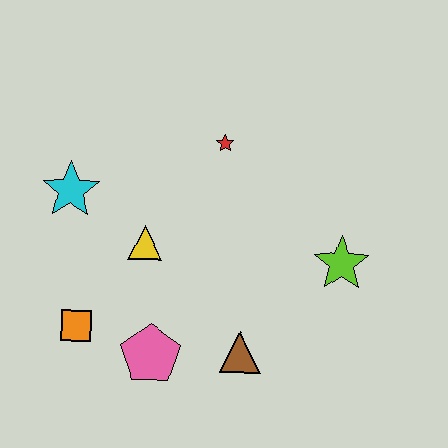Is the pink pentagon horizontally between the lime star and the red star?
No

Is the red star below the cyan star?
No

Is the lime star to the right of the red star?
Yes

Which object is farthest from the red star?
The orange square is farthest from the red star.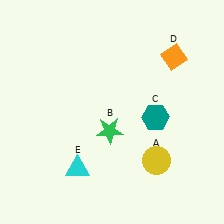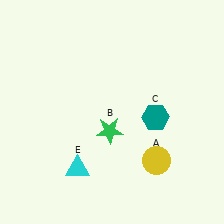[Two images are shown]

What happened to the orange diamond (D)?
The orange diamond (D) was removed in Image 2. It was in the top-right area of Image 1.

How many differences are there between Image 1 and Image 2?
There is 1 difference between the two images.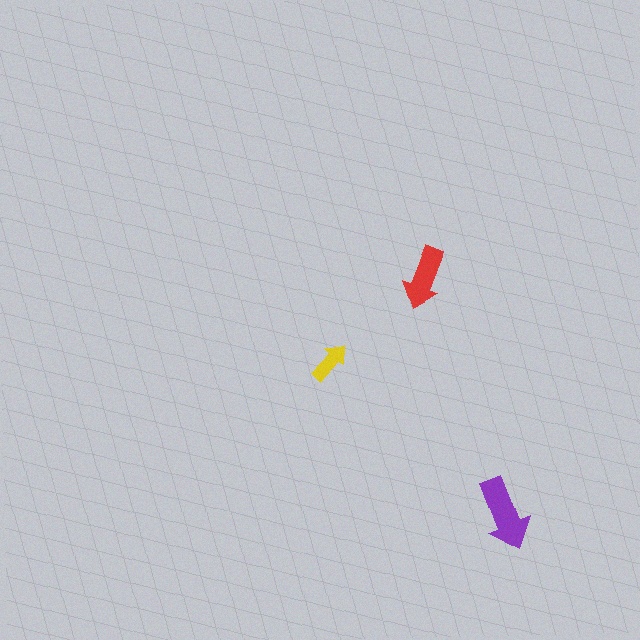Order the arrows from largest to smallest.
the purple one, the red one, the yellow one.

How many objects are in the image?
There are 3 objects in the image.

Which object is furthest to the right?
The purple arrow is rightmost.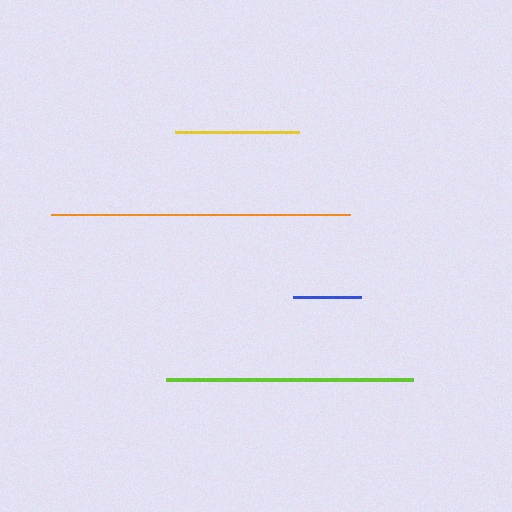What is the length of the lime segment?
The lime segment is approximately 247 pixels long.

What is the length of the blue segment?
The blue segment is approximately 68 pixels long.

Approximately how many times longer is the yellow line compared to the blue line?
The yellow line is approximately 1.8 times the length of the blue line.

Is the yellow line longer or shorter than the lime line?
The lime line is longer than the yellow line.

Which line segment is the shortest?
The blue line is the shortest at approximately 68 pixels.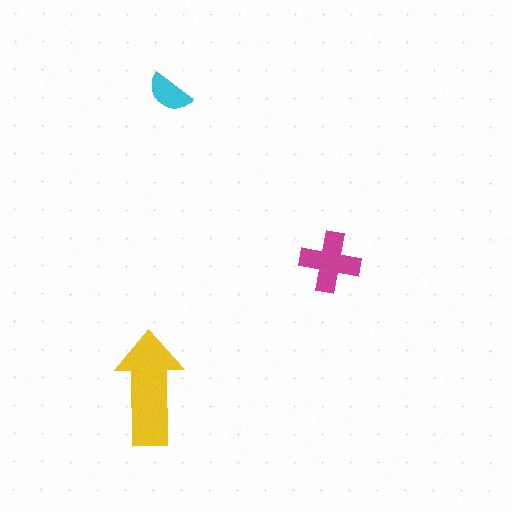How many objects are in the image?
There are 3 objects in the image.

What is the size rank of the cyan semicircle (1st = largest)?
3rd.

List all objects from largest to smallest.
The yellow arrow, the magenta cross, the cyan semicircle.